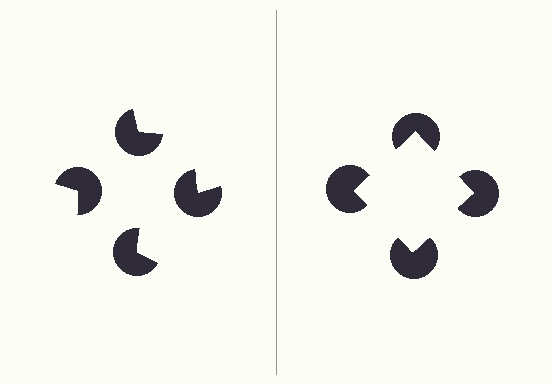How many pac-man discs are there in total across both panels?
8 — 4 on each side.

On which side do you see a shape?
An illusory square appears on the right side. On the left side the wedge cuts are rotated, so no coherent shape forms.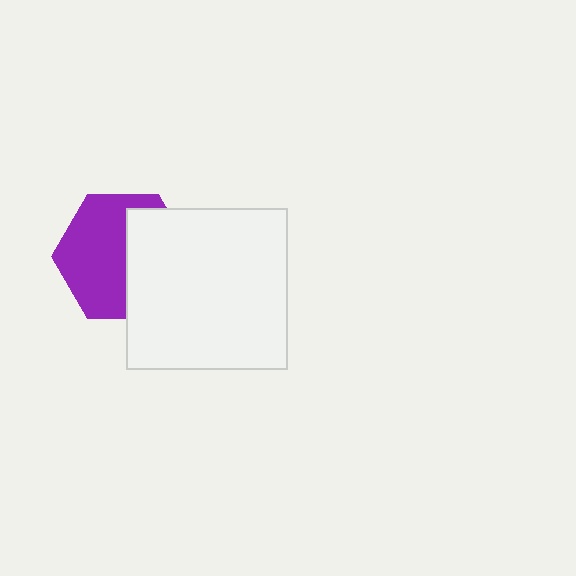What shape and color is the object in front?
The object in front is a white square.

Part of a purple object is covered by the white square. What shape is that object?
It is a hexagon.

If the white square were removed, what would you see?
You would see the complete purple hexagon.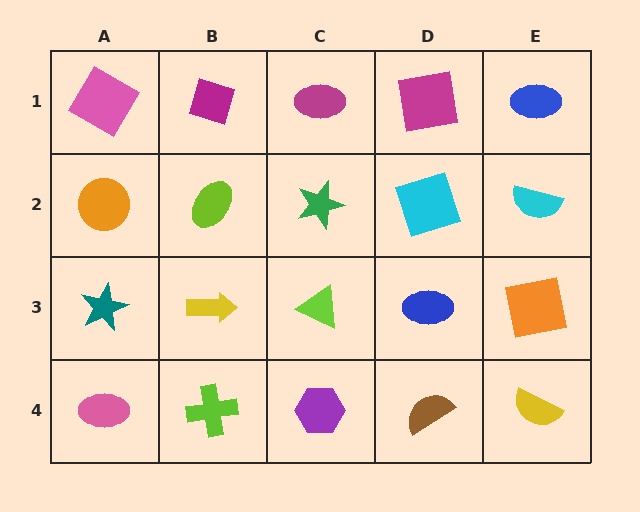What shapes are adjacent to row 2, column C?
A magenta ellipse (row 1, column C), a lime triangle (row 3, column C), a lime ellipse (row 2, column B), a cyan square (row 2, column D).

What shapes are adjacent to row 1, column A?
An orange circle (row 2, column A), a magenta diamond (row 1, column B).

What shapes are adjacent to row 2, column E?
A blue ellipse (row 1, column E), an orange square (row 3, column E), a cyan square (row 2, column D).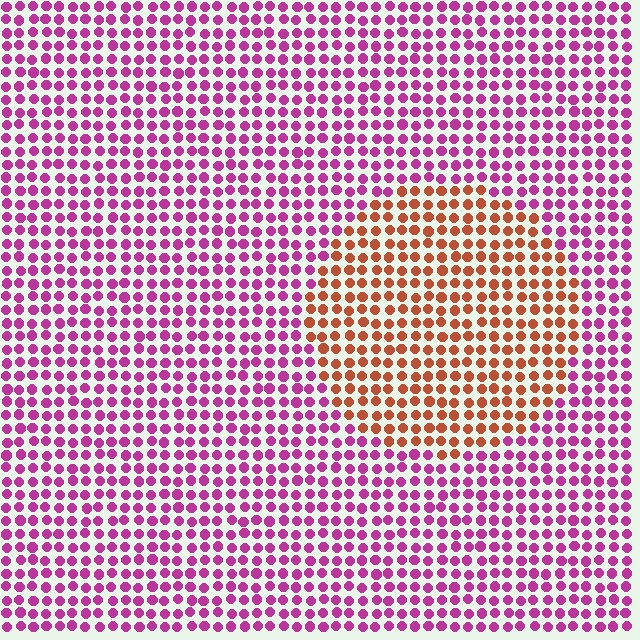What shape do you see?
I see a circle.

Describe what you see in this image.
The image is filled with small magenta elements in a uniform arrangement. A circle-shaped region is visible where the elements are tinted to a slightly different hue, forming a subtle color boundary.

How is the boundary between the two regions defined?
The boundary is defined purely by a slight shift in hue (about 59 degrees). Spacing, size, and orientation are identical on both sides.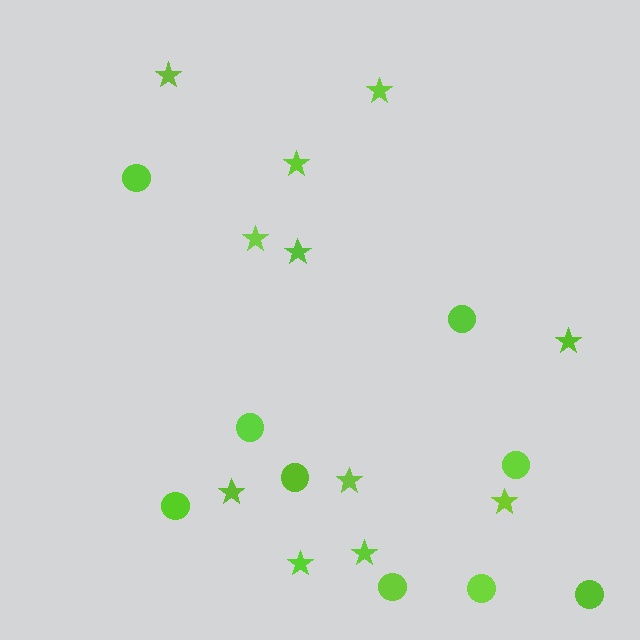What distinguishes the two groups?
There are 2 groups: one group of stars (11) and one group of circles (9).